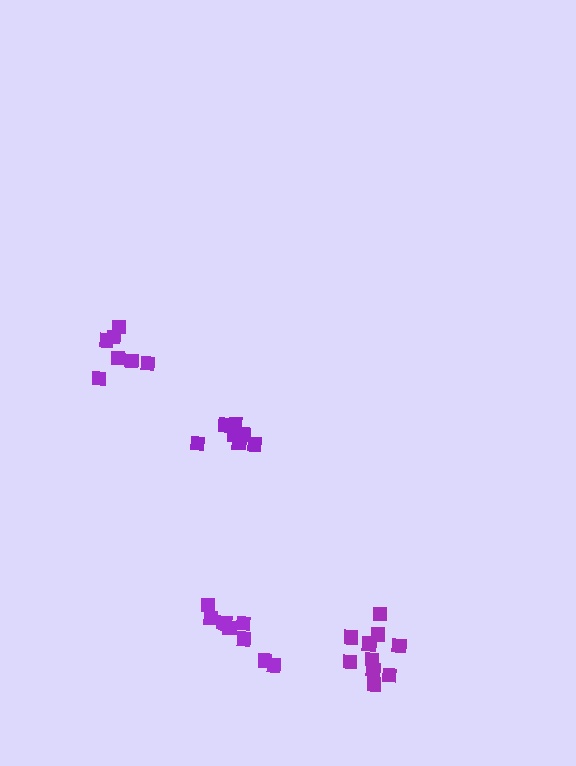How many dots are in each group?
Group 1: 7 dots, Group 2: 10 dots, Group 3: 9 dots, Group 4: 9 dots (35 total).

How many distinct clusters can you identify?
There are 4 distinct clusters.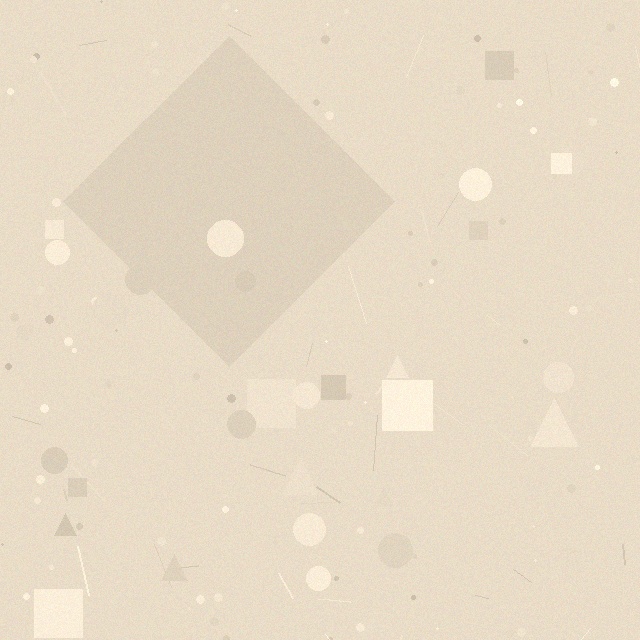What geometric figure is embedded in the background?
A diamond is embedded in the background.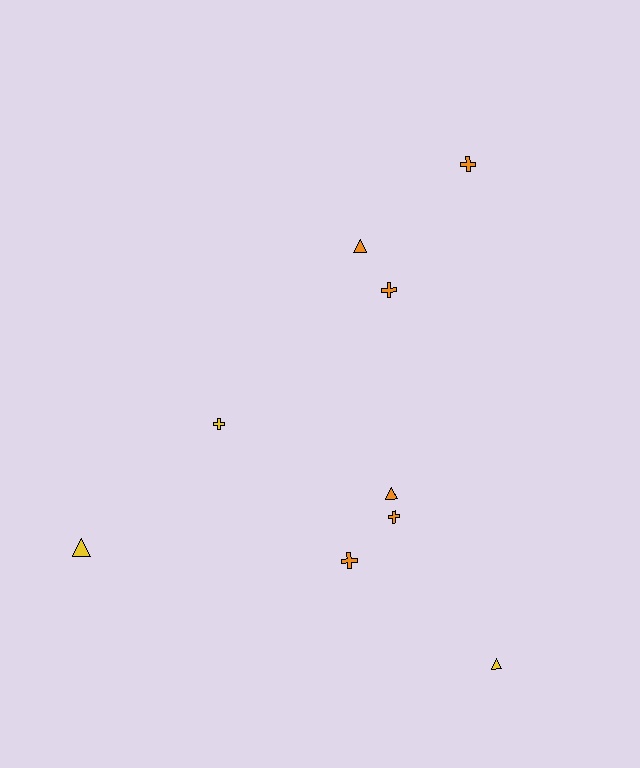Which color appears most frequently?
Orange, with 6 objects.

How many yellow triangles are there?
There are 2 yellow triangles.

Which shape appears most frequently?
Cross, with 5 objects.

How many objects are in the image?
There are 9 objects.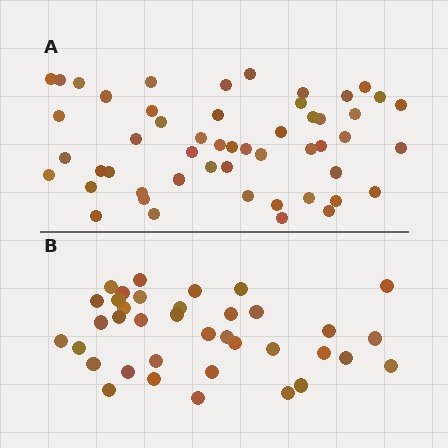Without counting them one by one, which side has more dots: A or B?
Region A (the top region) has more dots.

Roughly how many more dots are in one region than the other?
Region A has approximately 15 more dots than region B.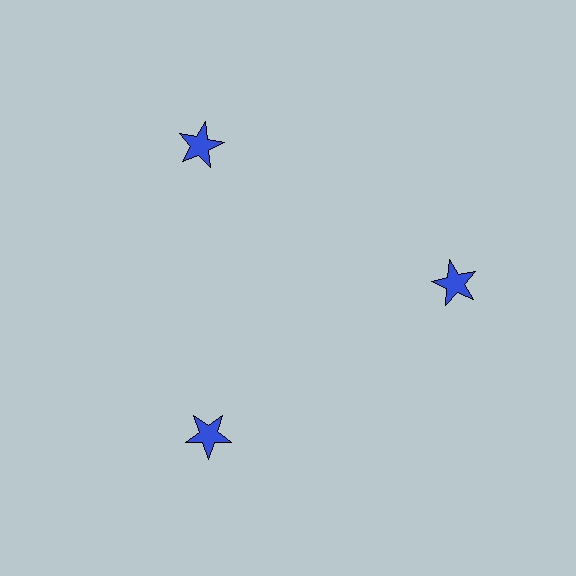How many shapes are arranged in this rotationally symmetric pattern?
There are 3 shapes, arranged in 3 groups of 1.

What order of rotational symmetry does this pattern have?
This pattern has 3-fold rotational symmetry.